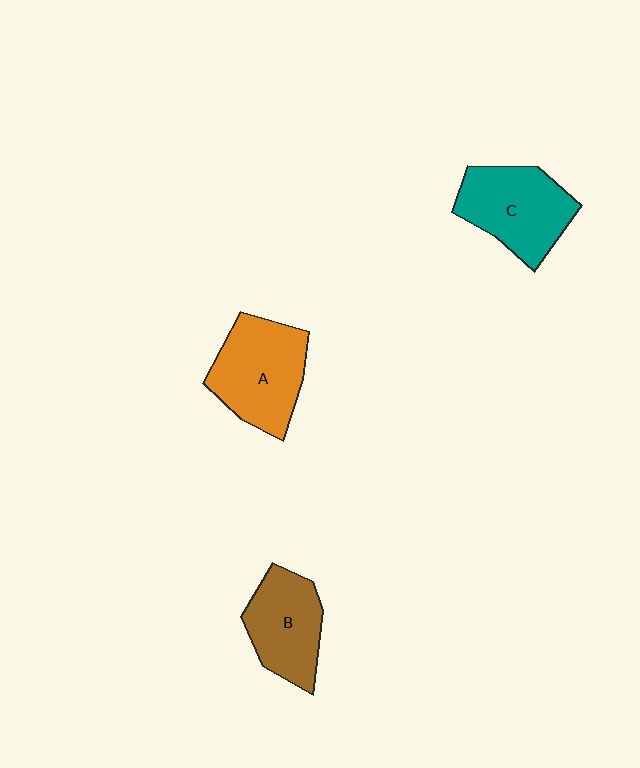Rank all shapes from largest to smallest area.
From largest to smallest: A (orange), C (teal), B (brown).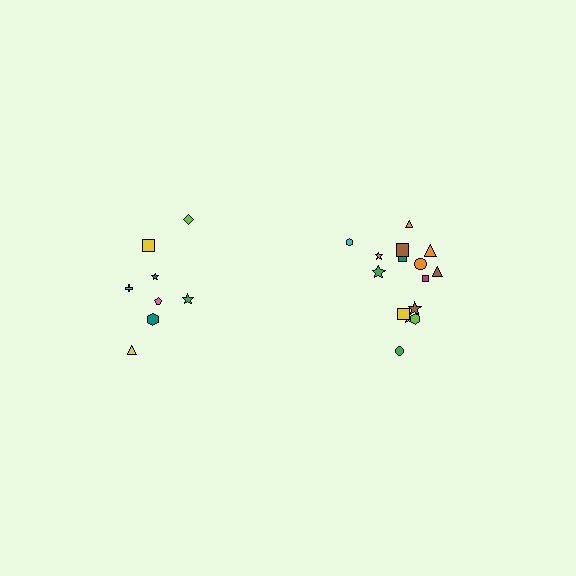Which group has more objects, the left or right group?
The right group.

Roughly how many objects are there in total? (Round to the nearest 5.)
Roughly 25 objects in total.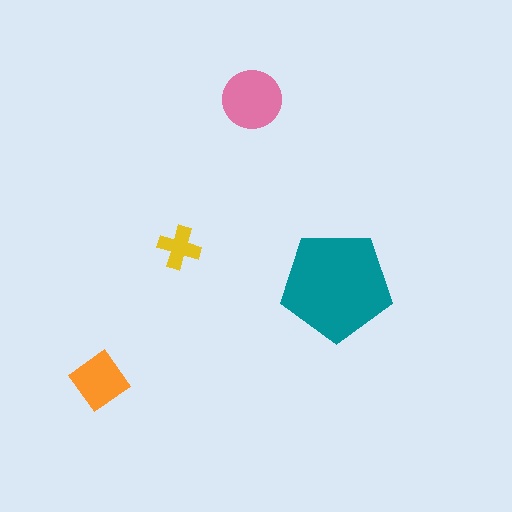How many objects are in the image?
There are 4 objects in the image.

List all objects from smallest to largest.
The yellow cross, the orange diamond, the pink circle, the teal pentagon.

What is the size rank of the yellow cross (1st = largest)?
4th.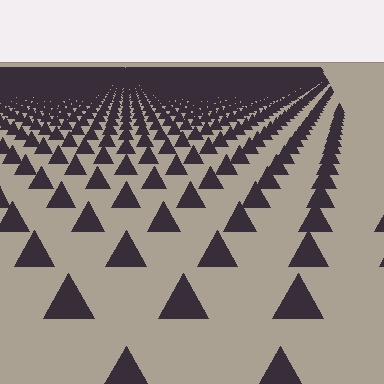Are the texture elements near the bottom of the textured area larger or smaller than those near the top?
Larger. Near the bottom, elements are closer to the viewer and appear at a bigger on-screen size.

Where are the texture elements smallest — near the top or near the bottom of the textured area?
Near the top.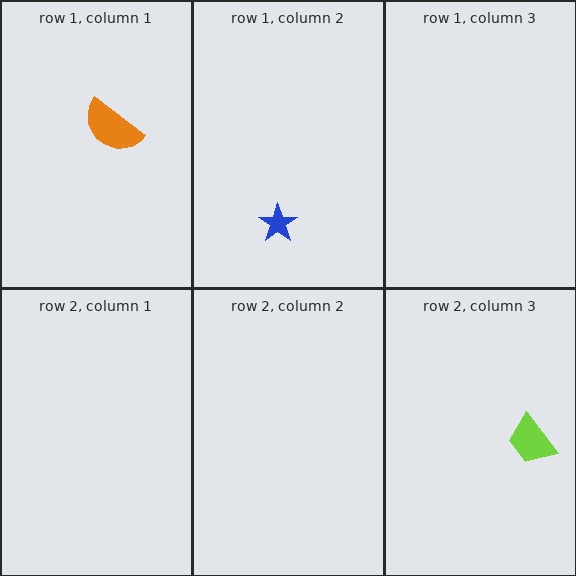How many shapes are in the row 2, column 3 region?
1.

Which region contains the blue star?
The row 1, column 2 region.